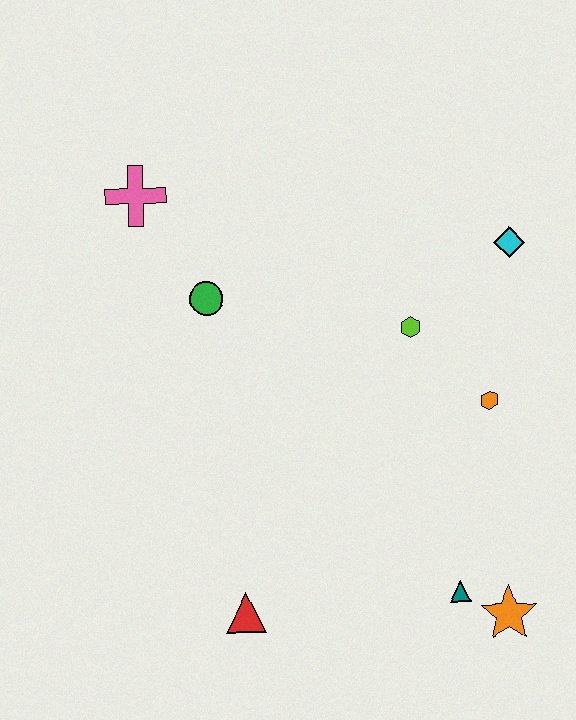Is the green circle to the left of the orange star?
Yes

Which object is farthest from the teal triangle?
The pink cross is farthest from the teal triangle.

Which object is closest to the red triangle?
The teal triangle is closest to the red triangle.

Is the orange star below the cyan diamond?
Yes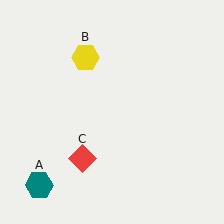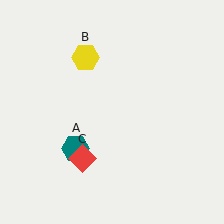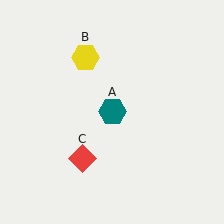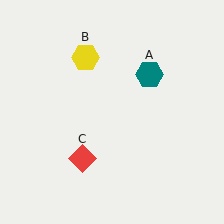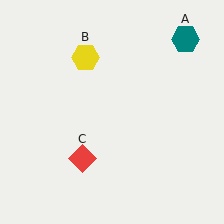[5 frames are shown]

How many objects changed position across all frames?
1 object changed position: teal hexagon (object A).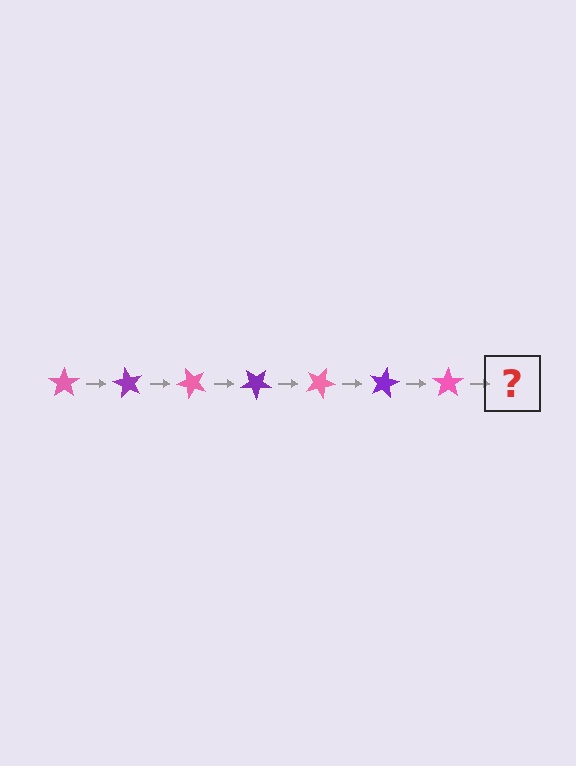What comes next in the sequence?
The next element should be a purple star, rotated 420 degrees from the start.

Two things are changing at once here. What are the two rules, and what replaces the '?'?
The two rules are that it rotates 60 degrees each step and the color cycles through pink and purple. The '?' should be a purple star, rotated 420 degrees from the start.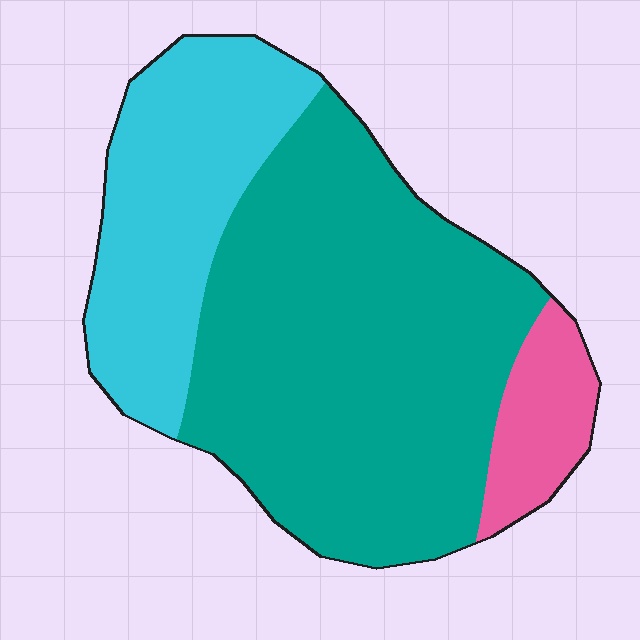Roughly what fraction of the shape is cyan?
Cyan takes up about one quarter (1/4) of the shape.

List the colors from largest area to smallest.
From largest to smallest: teal, cyan, pink.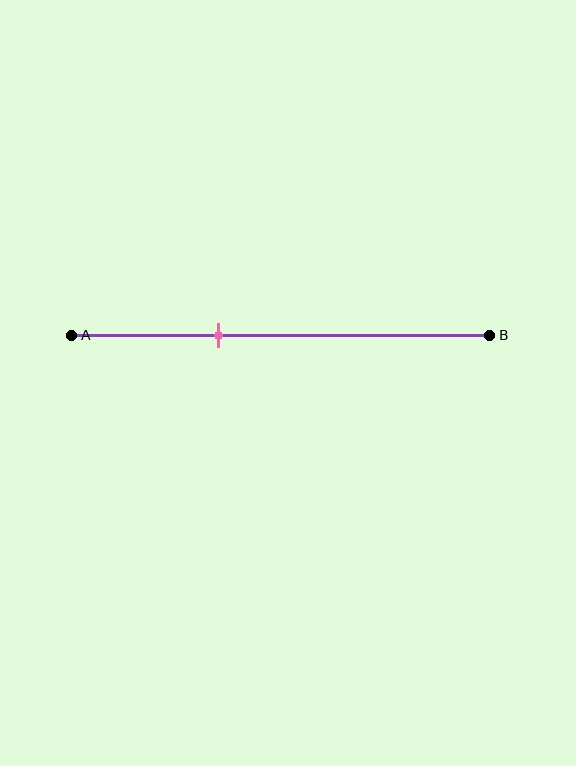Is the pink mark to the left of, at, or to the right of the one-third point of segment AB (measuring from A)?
The pink mark is approximately at the one-third point of segment AB.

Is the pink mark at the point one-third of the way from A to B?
Yes, the mark is approximately at the one-third point.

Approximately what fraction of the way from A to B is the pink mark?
The pink mark is approximately 35% of the way from A to B.